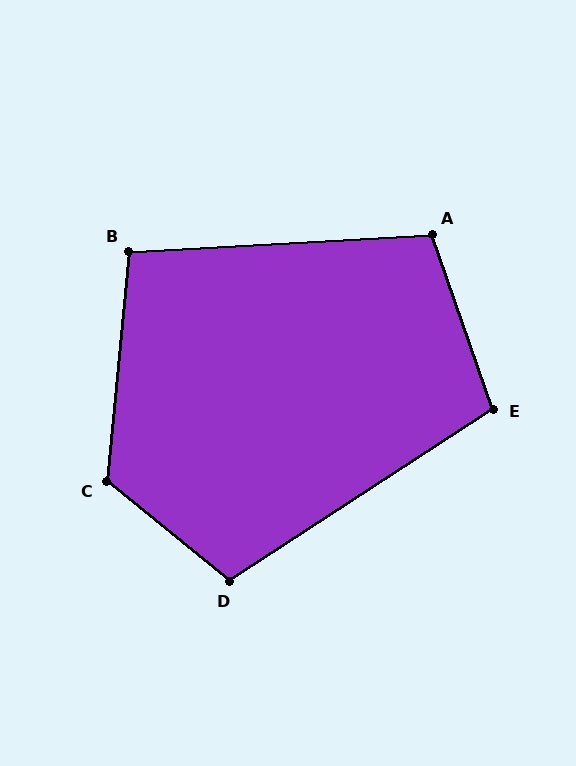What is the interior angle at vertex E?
Approximately 104 degrees (obtuse).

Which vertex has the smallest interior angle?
B, at approximately 99 degrees.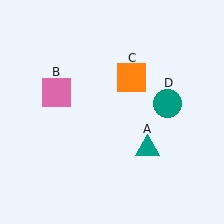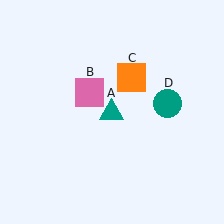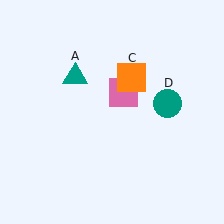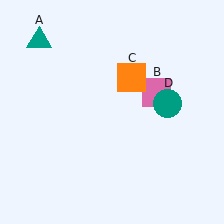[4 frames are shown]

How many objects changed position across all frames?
2 objects changed position: teal triangle (object A), pink square (object B).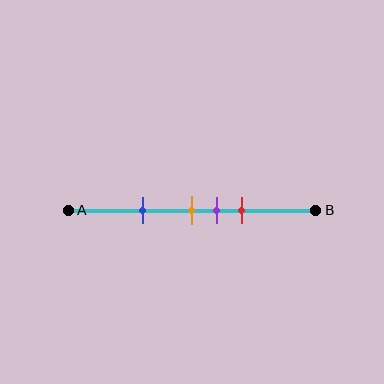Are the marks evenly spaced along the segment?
No, the marks are not evenly spaced.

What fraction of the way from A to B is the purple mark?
The purple mark is approximately 60% (0.6) of the way from A to B.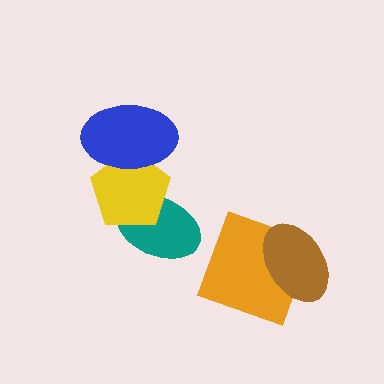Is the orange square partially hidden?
Yes, it is partially covered by another shape.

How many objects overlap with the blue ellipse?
1 object overlaps with the blue ellipse.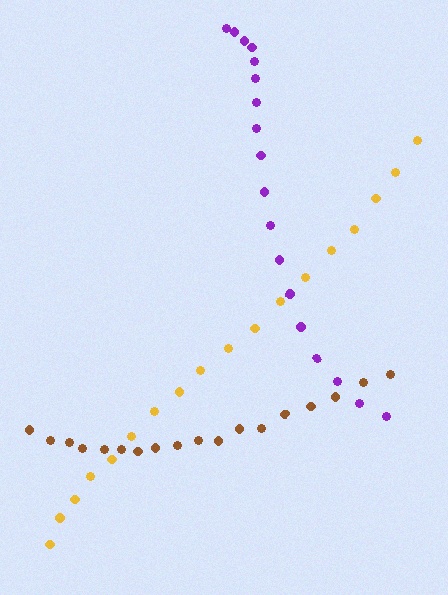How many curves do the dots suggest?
There are 3 distinct paths.